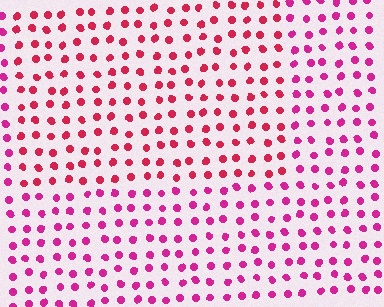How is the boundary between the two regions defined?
The boundary is defined purely by a slight shift in hue (about 24 degrees). Spacing, size, and orientation are identical on both sides.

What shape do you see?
I see a rectangle.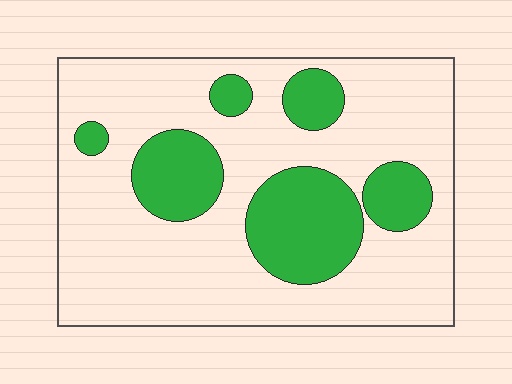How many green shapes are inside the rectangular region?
6.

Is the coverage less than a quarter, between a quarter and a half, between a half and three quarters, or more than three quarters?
Between a quarter and a half.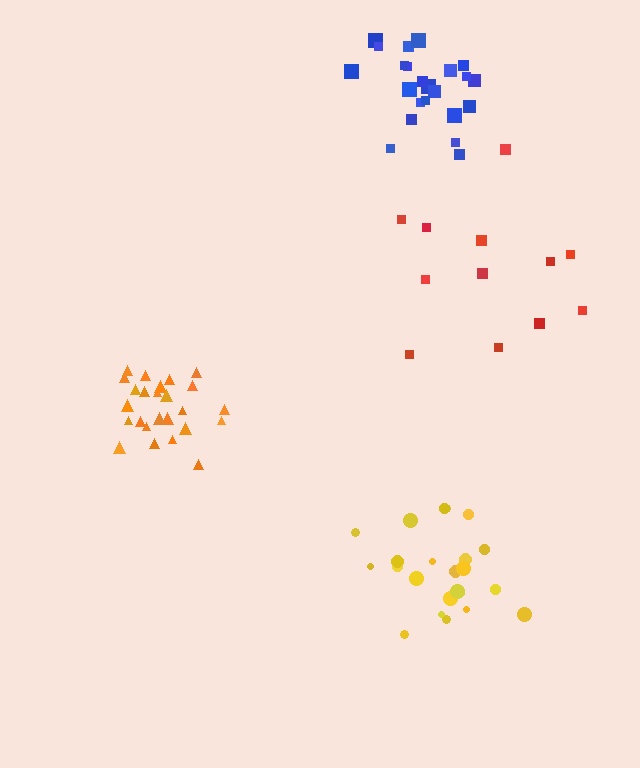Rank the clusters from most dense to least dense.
orange, yellow, blue, red.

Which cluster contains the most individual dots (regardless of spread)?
Orange (26).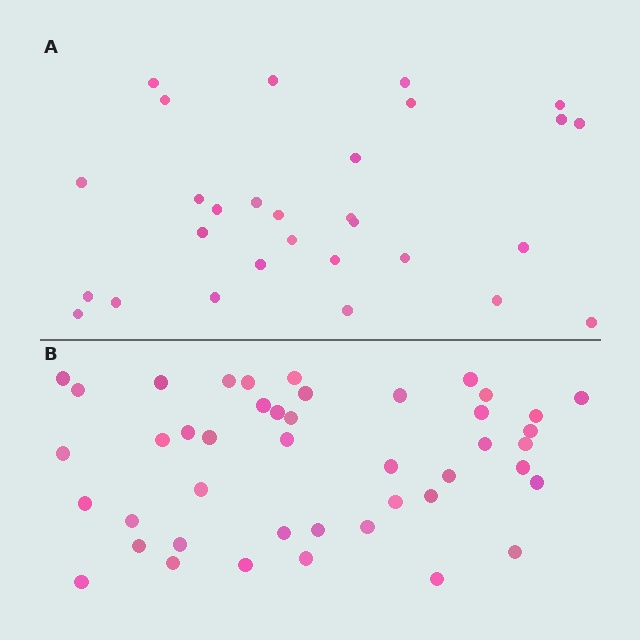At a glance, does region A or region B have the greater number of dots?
Region B (the bottom region) has more dots.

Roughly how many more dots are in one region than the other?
Region B has approximately 15 more dots than region A.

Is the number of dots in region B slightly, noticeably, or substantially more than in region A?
Region B has substantially more. The ratio is roughly 1.5 to 1.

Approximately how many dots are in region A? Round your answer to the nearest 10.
About 30 dots. (The exact count is 29, which rounds to 30.)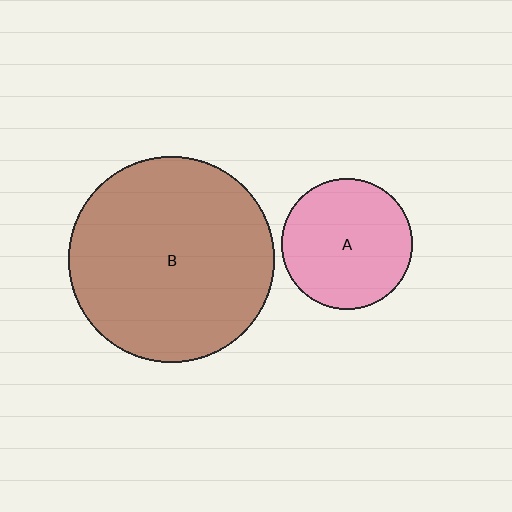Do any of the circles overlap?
No, none of the circles overlap.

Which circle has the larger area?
Circle B (brown).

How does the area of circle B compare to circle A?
Approximately 2.5 times.